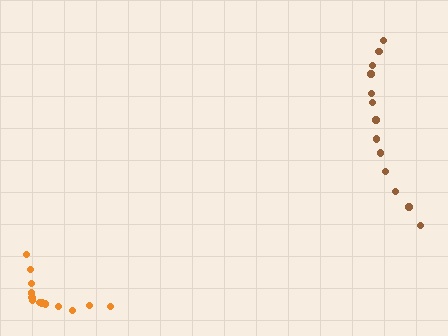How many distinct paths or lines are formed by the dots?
There are 2 distinct paths.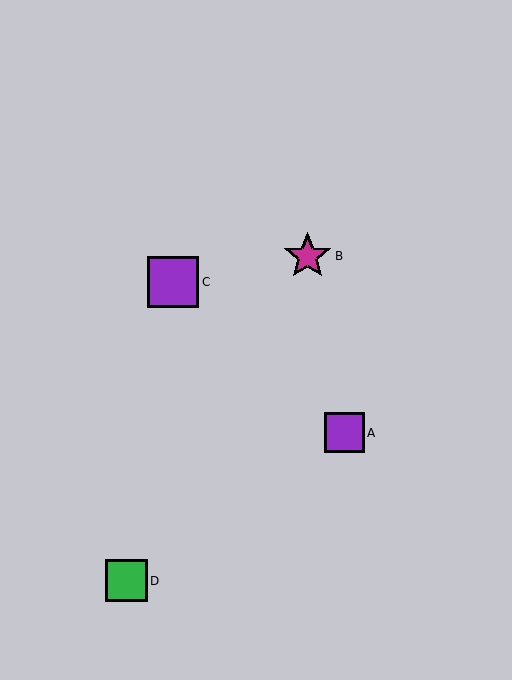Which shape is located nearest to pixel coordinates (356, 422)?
The purple square (labeled A) at (345, 433) is nearest to that location.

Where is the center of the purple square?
The center of the purple square is at (345, 433).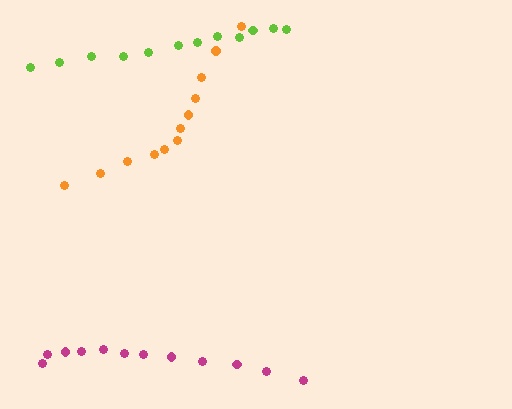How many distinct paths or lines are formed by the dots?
There are 3 distinct paths.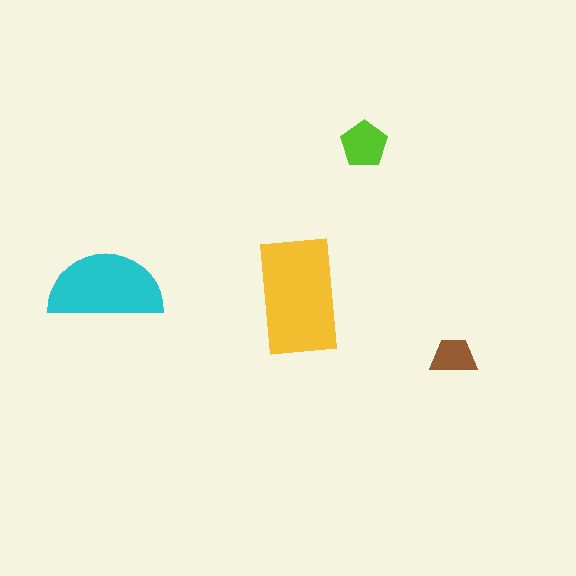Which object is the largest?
The yellow rectangle.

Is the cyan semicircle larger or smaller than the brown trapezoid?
Larger.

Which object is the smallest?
The brown trapezoid.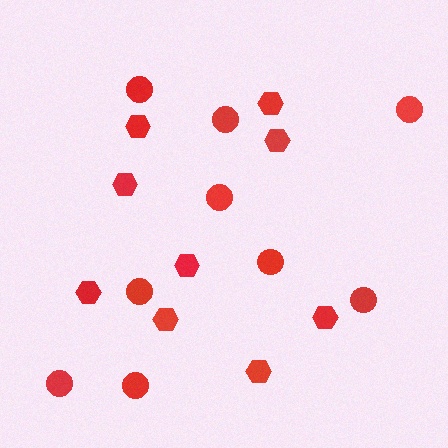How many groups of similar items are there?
There are 2 groups: one group of circles (9) and one group of hexagons (9).